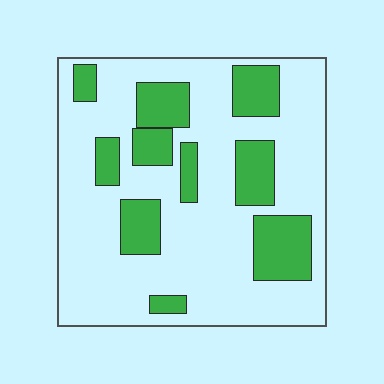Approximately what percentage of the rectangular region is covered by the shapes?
Approximately 25%.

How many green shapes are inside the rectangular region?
10.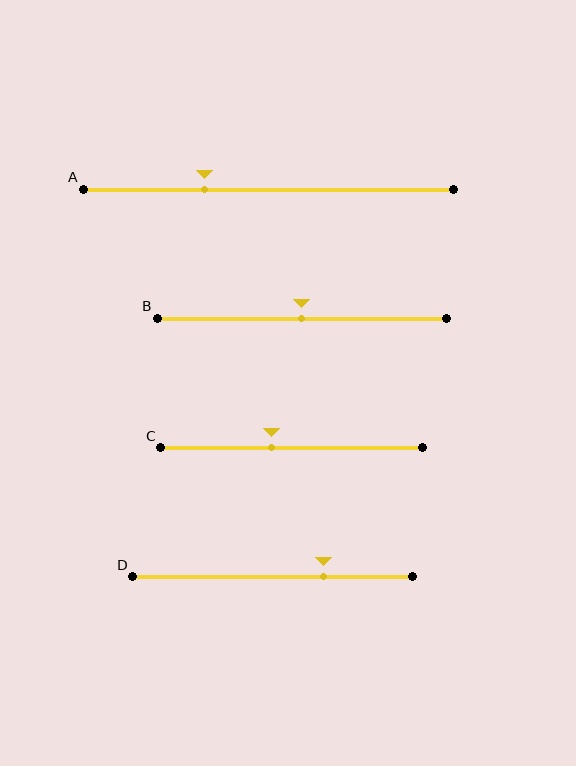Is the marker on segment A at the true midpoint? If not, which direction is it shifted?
No, the marker on segment A is shifted to the left by about 17% of the segment length.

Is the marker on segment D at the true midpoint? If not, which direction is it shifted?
No, the marker on segment D is shifted to the right by about 18% of the segment length.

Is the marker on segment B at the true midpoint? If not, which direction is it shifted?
Yes, the marker on segment B is at the true midpoint.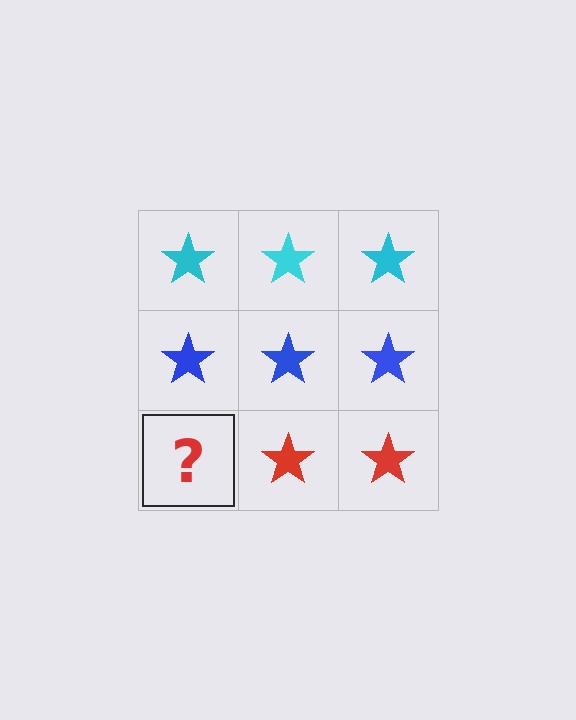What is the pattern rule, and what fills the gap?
The rule is that each row has a consistent color. The gap should be filled with a red star.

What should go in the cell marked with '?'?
The missing cell should contain a red star.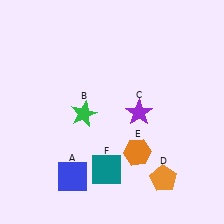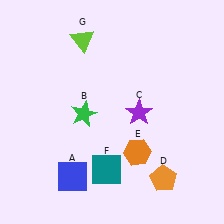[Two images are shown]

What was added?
A lime triangle (G) was added in Image 2.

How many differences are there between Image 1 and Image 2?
There is 1 difference between the two images.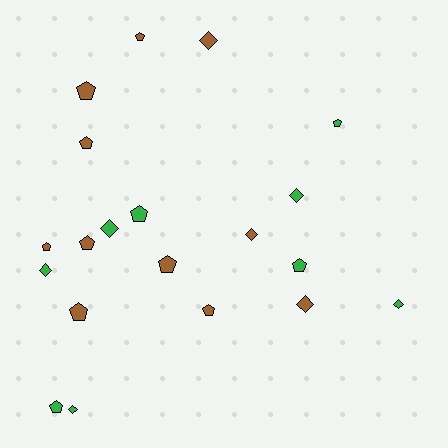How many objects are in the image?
There are 20 objects.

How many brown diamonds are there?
There are 3 brown diamonds.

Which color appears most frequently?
Brown, with 11 objects.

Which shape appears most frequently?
Pentagon, with 12 objects.